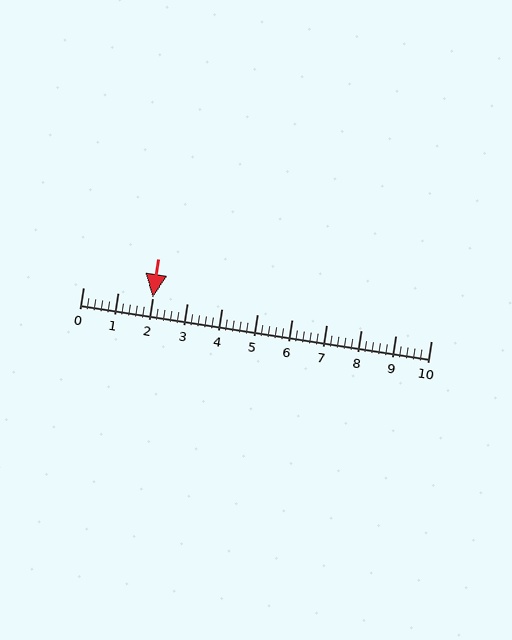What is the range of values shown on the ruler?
The ruler shows values from 0 to 10.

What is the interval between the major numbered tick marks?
The major tick marks are spaced 1 units apart.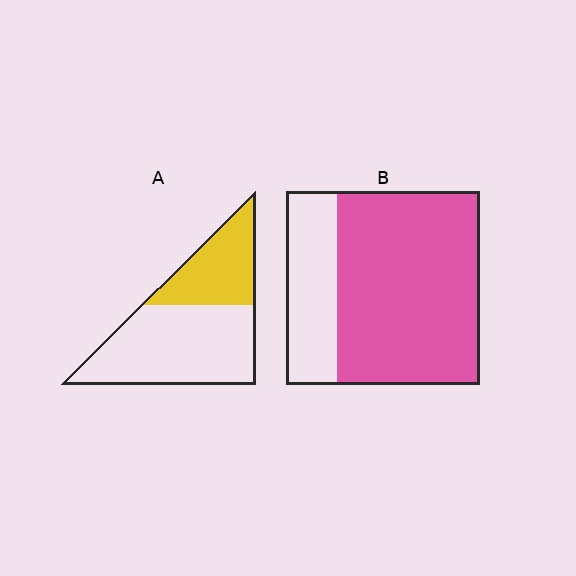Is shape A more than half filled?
No.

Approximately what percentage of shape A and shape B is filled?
A is approximately 35% and B is approximately 75%.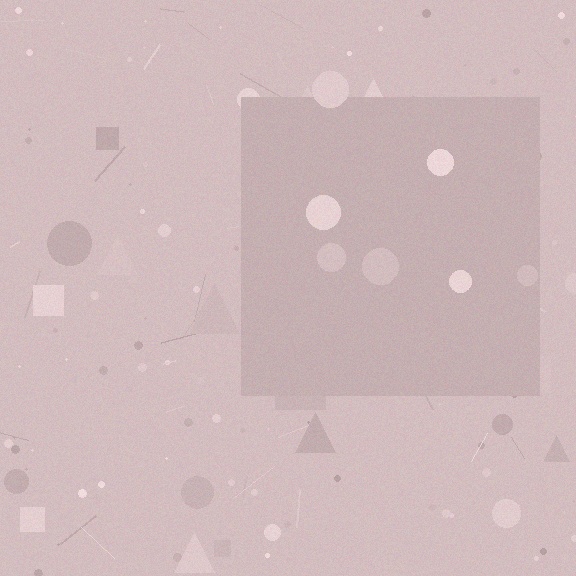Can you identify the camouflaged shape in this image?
The camouflaged shape is a square.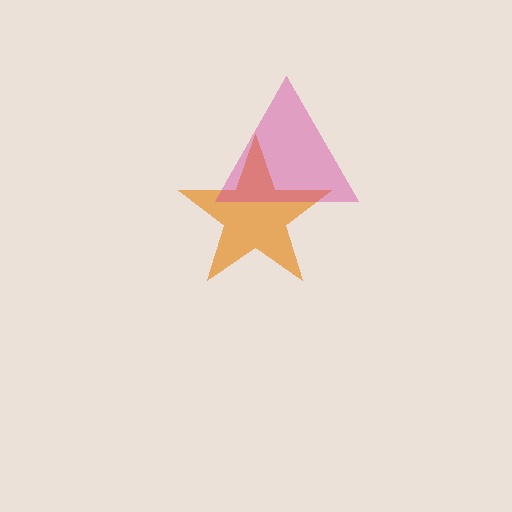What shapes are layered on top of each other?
The layered shapes are: an orange star, a magenta triangle.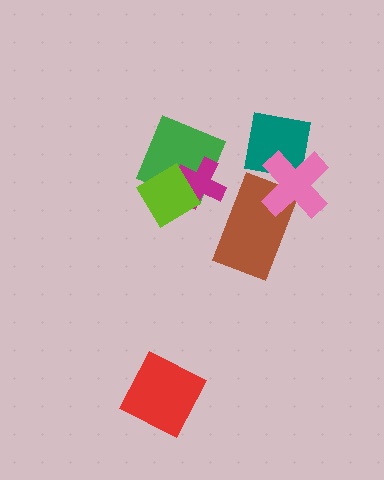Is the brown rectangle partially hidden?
Yes, it is partially covered by another shape.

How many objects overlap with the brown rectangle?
1 object overlaps with the brown rectangle.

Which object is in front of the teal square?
The pink cross is in front of the teal square.